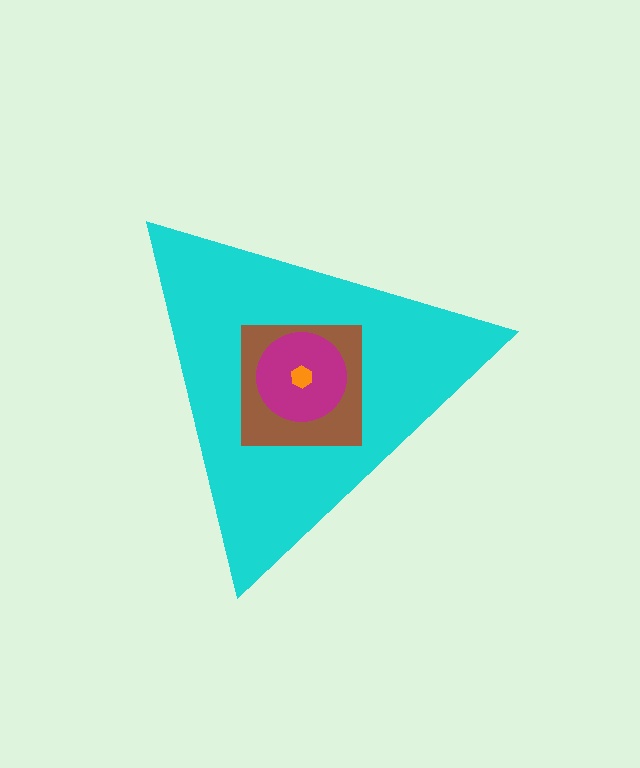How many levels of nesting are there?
4.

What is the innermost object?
The orange hexagon.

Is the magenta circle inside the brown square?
Yes.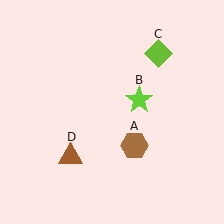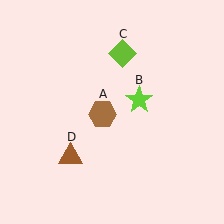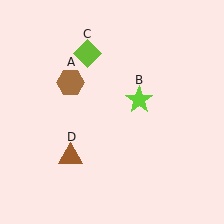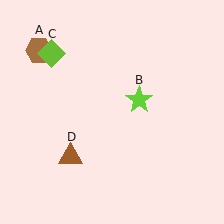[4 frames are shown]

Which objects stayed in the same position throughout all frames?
Lime star (object B) and brown triangle (object D) remained stationary.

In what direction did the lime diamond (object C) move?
The lime diamond (object C) moved left.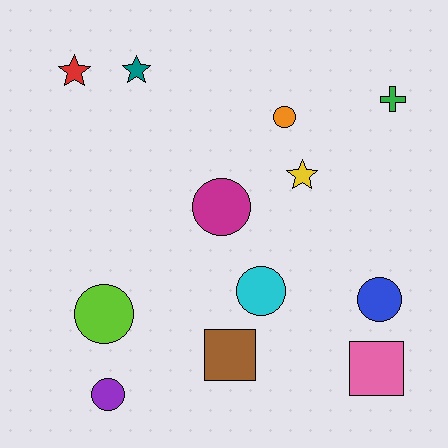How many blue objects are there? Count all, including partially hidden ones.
There is 1 blue object.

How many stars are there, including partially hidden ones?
There are 3 stars.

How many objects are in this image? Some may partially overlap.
There are 12 objects.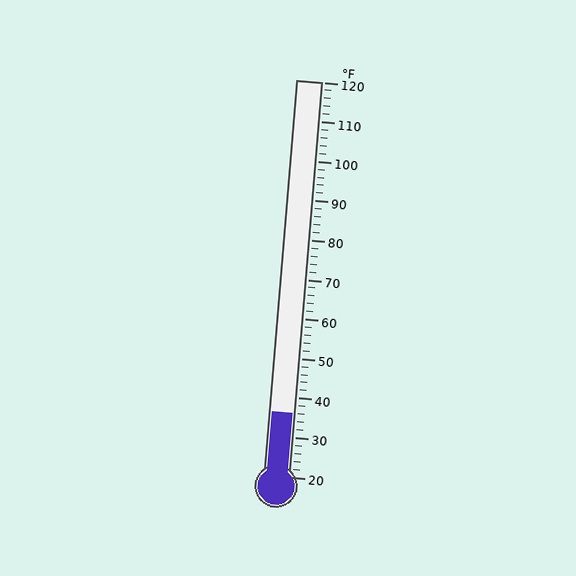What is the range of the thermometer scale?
The thermometer scale ranges from 20°F to 120°F.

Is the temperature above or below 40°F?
The temperature is below 40°F.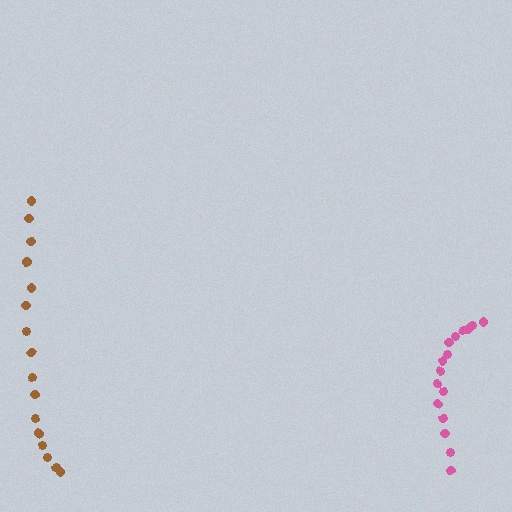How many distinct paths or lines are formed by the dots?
There are 2 distinct paths.